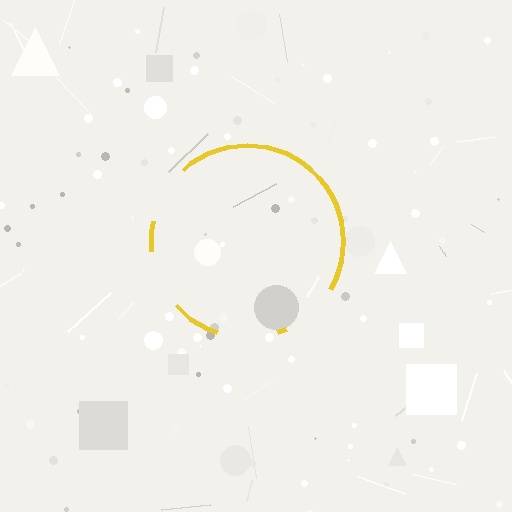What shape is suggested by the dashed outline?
The dashed outline suggests a circle.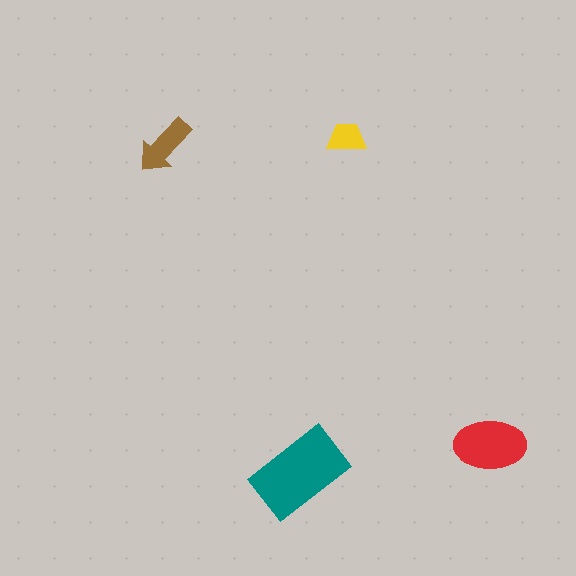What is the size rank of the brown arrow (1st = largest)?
3rd.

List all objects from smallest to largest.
The yellow trapezoid, the brown arrow, the red ellipse, the teal rectangle.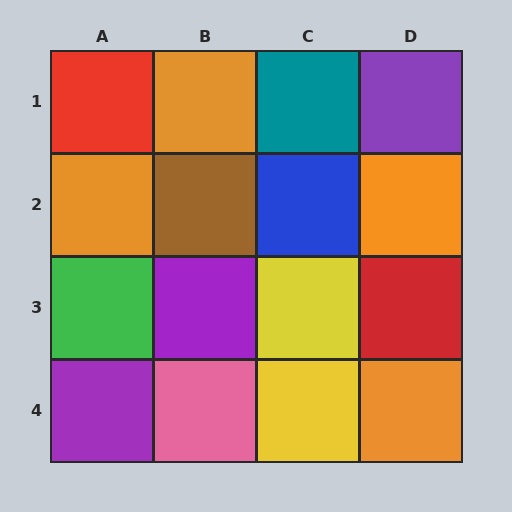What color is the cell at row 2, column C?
Blue.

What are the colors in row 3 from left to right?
Green, purple, yellow, red.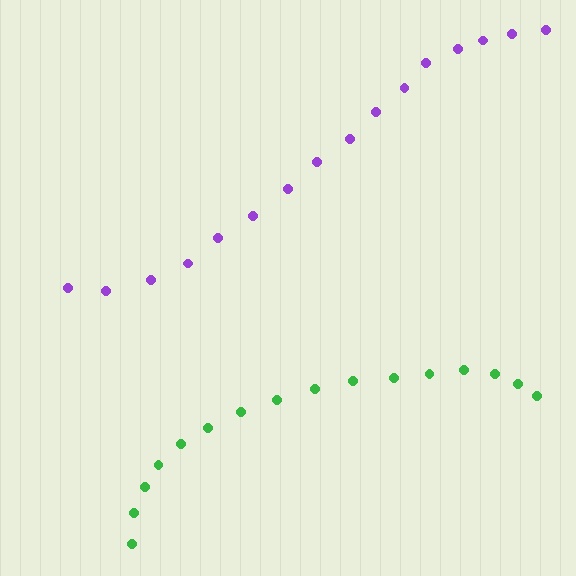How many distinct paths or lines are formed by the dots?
There are 2 distinct paths.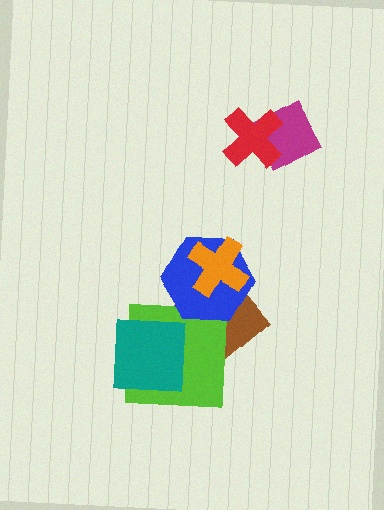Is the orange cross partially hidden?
No, no other shape covers it.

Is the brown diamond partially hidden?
Yes, it is partially covered by another shape.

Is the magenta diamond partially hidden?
Yes, it is partially covered by another shape.